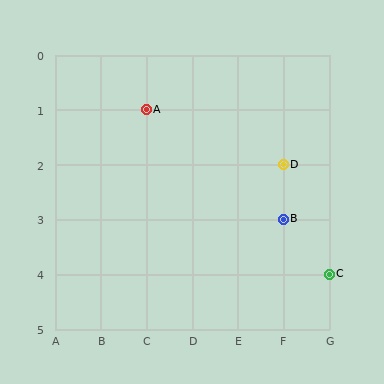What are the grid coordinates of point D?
Point D is at grid coordinates (F, 2).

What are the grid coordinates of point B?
Point B is at grid coordinates (F, 3).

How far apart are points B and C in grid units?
Points B and C are 1 column and 1 row apart (about 1.4 grid units diagonally).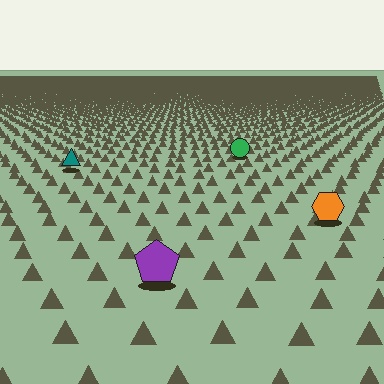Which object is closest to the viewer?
The purple pentagon is closest. The texture marks near it are larger and more spread out.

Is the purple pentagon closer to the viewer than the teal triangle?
Yes. The purple pentagon is closer — you can tell from the texture gradient: the ground texture is coarser near it.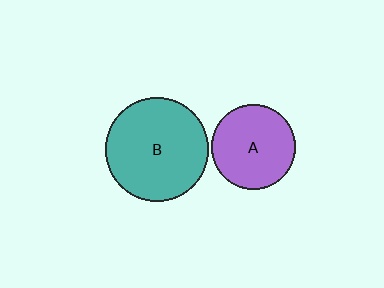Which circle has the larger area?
Circle B (teal).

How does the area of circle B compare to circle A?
Approximately 1.5 times.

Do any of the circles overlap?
No, none of the circles overlap.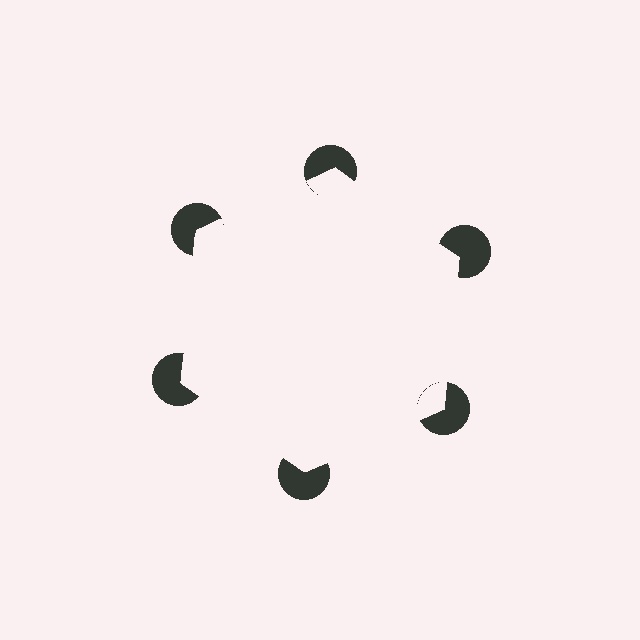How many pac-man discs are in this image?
There are 6 — one at each vertex of the illusory hexagon.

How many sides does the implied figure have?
6 sides.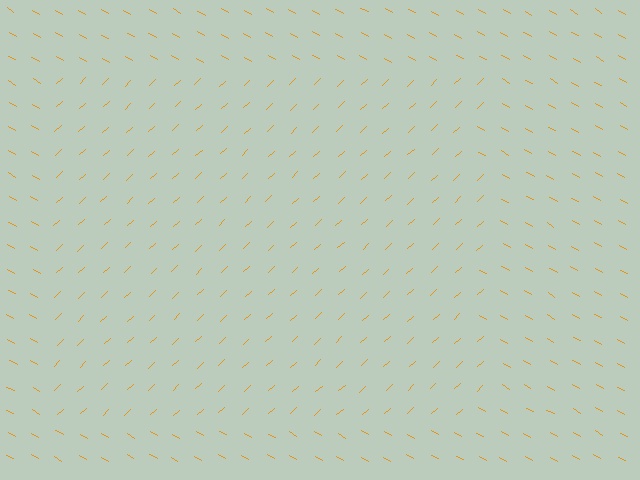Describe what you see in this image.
The image is filled with small orange line segments. A rectangle region in the image has lines oriented differently from the surrounding lines, creating a visible texture boundary.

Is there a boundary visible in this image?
Yes, there is a texture boundary formed by a change in line orientation.